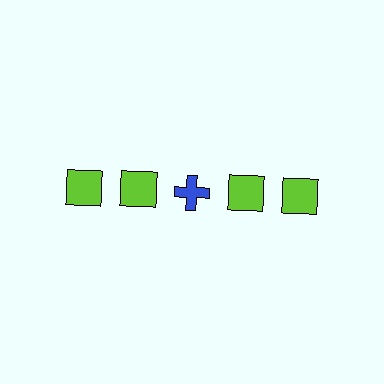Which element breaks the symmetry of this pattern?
The blue cross in the top row, center column breaks the symmetry. All other shapes are lime squares.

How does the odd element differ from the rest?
It differs in both color (blue instead of lime) and shape (cross instead of square).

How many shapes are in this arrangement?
There are 5 shapes arranged in a grid pattern.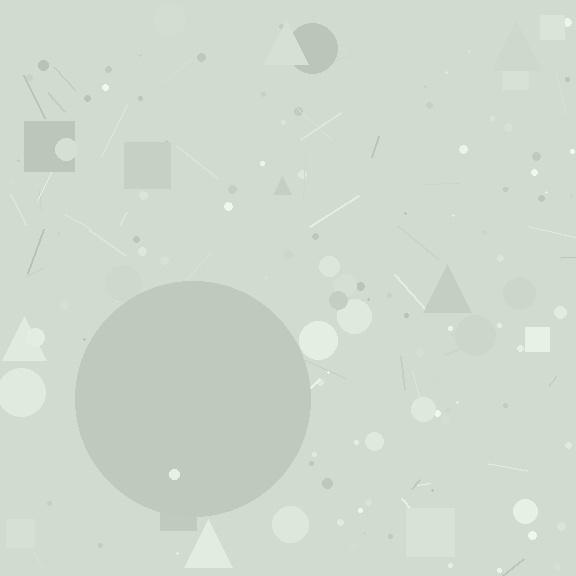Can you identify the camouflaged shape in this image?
The camouflaged shape is a circle.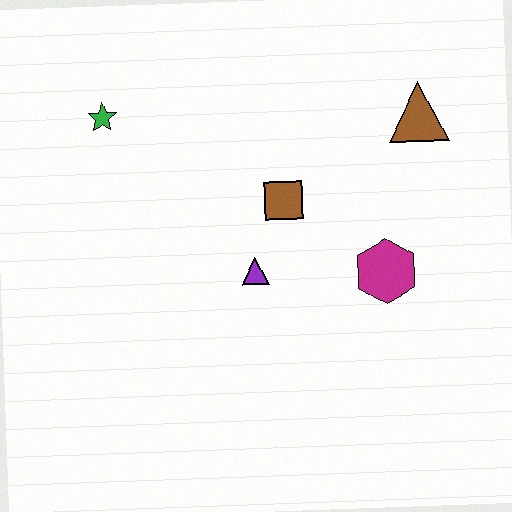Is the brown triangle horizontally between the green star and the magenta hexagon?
No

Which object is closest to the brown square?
The purple triangle is closest to the brown square.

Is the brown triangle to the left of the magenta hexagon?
No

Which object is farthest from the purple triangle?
The brown triangle is farthest from the purple triangle.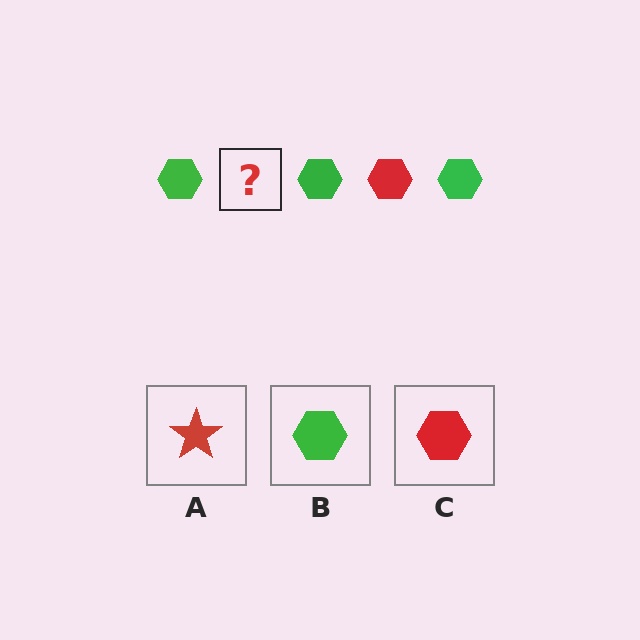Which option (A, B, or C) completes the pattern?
C.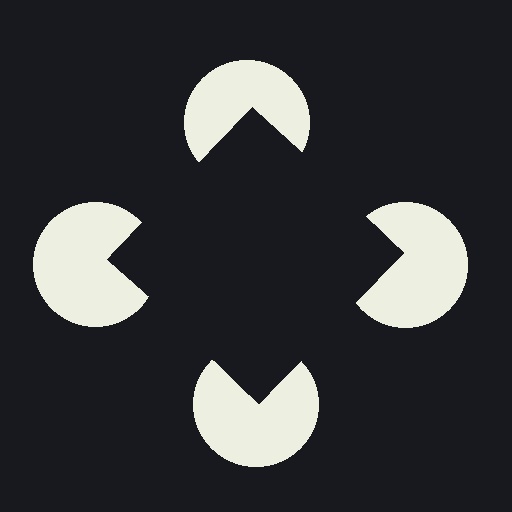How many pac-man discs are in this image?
There are 4 — one at each vertex of the illusory square.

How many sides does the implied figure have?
4 sides.